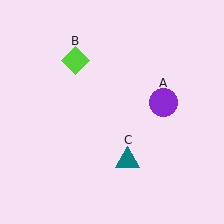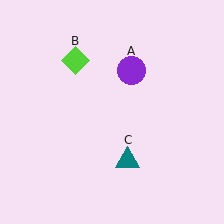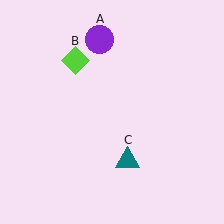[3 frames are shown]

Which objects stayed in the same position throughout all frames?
Lime diamond (object B) and teal triangle (object C) remained stationary.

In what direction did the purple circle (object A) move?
The purple circle (object A) moved up and to the left.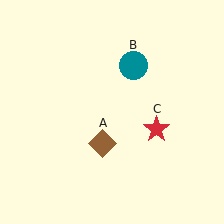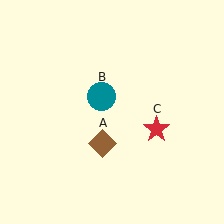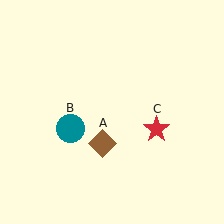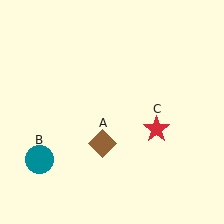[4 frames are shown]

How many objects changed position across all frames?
1 object changed position: teal circle (object B).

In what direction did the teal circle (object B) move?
The teal circle (object B) moved down and to the left.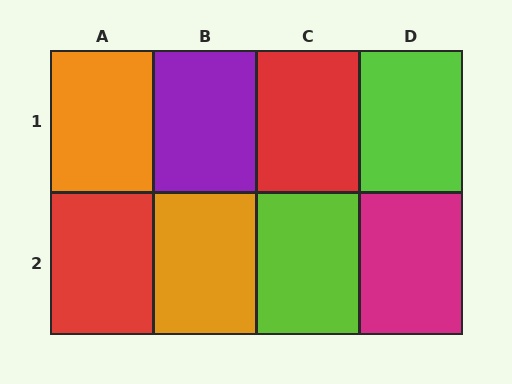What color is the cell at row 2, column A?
Red.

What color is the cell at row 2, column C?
Lime.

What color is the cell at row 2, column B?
Orange.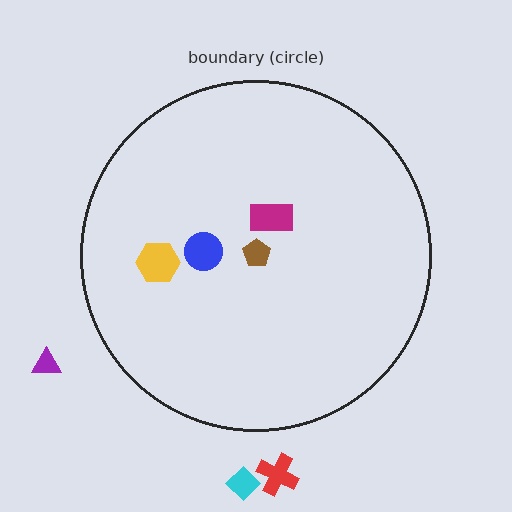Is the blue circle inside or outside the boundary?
Inside.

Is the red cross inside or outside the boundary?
Outside.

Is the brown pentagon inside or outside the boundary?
Inside.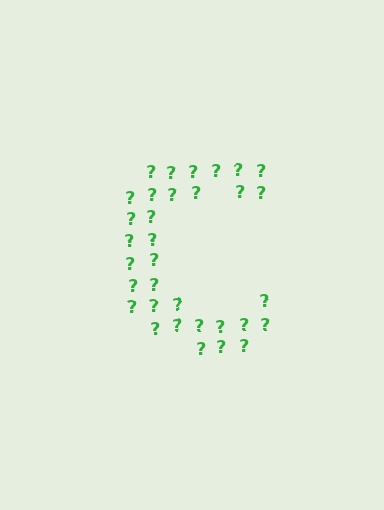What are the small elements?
The small elements are question marks.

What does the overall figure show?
The overall figure shows the letter C.